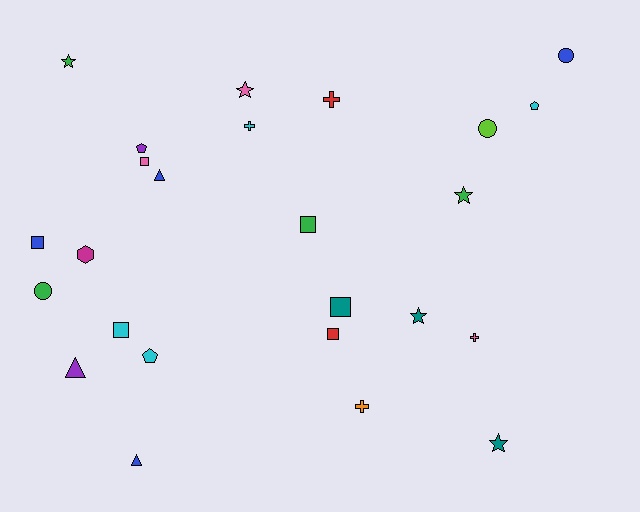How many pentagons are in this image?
There are 3 pentagons.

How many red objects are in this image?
There are 2 red objects.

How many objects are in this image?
There are 25 objects.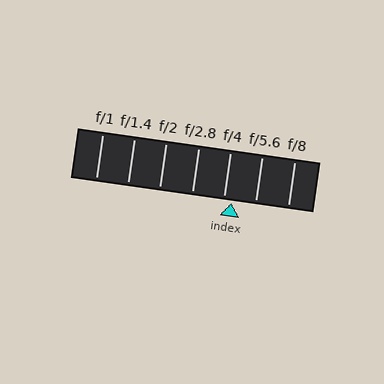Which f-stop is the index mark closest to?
The index mark is closest to f/4.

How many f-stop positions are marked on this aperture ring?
There are 7 f-stop positions marked.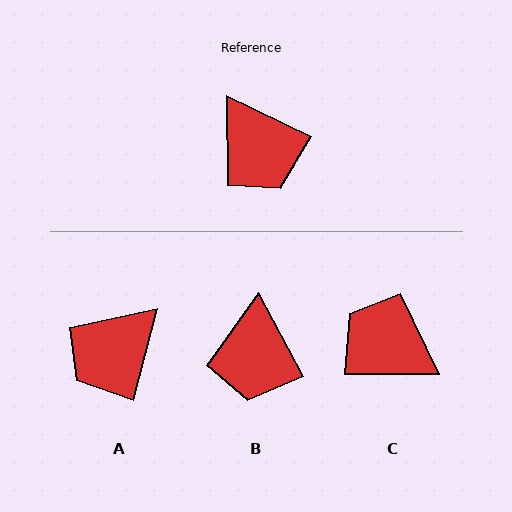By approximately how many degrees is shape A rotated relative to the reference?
Approximately 79 degrees clockwise.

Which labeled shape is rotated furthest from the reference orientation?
C, about 154 degrees away.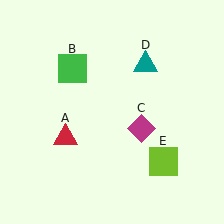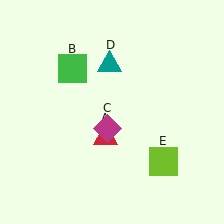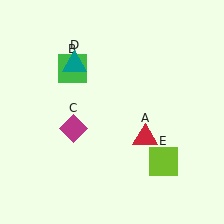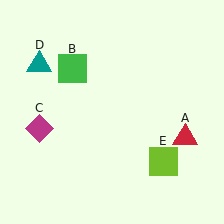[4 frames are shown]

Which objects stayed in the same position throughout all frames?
Green square (object B) and lime square (object E) remained stationary.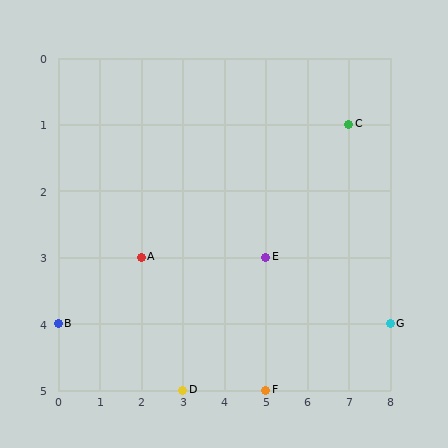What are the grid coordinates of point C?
Point C is at grid coordinates (7, 1).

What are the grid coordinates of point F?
Point F is at grid coordinates (5, 5).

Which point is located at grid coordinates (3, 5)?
Point D is at (3, 5).